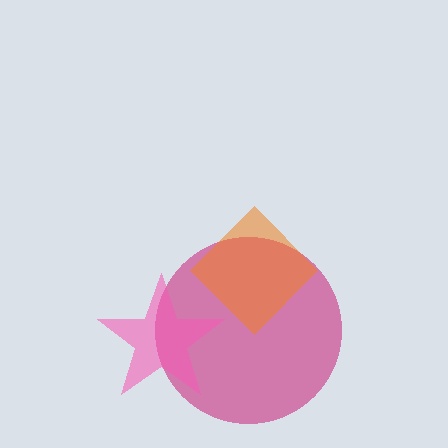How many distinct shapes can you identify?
There are 3 distinct shapes: a magenta circle, an orange diamond, a pink star.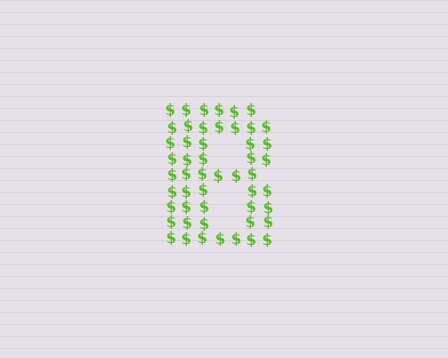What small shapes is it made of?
It is made of small dollar signs.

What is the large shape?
The large shape is the letter B.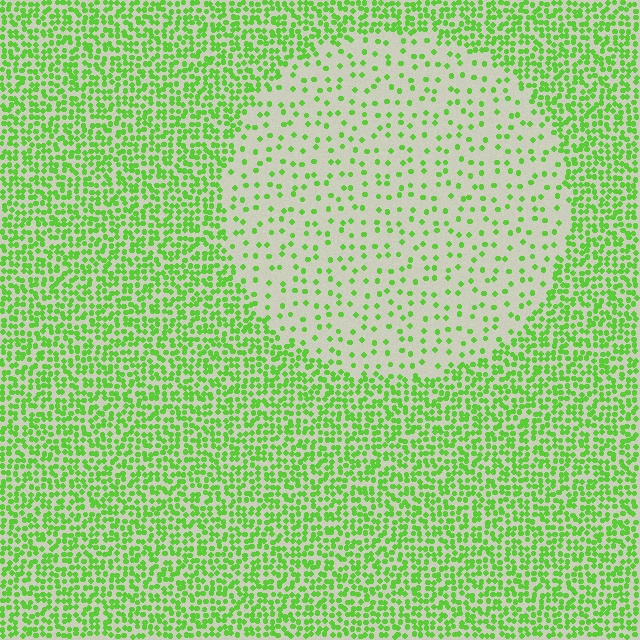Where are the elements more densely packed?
The elements are more densely packed outside the circle boundary.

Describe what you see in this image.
The image contains small lime elements arranged at two different densities. A circle-shaped region is visible where the elements are less densely packed than the surrounding area.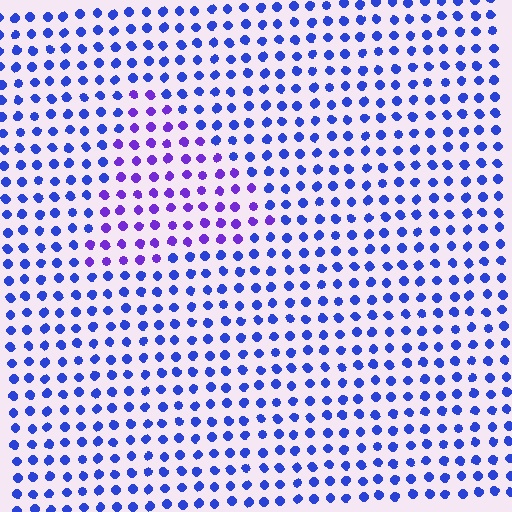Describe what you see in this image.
The image is filled with small blue elements in a uniform arrangement. A triangle-shaped region is visible where the elements are tinted to a slightly different hue, forming a subtle color boundary.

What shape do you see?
I see a triangle.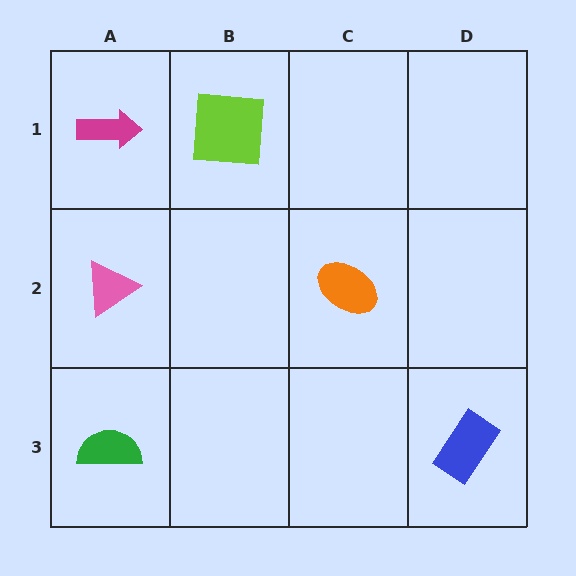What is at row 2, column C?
An orange ellipse.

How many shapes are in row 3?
2 shapes.